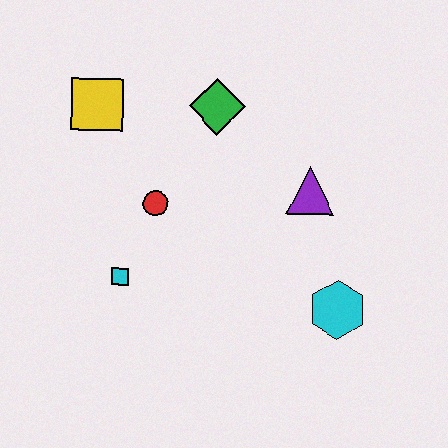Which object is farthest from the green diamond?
The cyan hexagon is farthest from the green diamond.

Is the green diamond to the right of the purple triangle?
No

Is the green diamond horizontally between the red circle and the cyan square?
No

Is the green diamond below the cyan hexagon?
No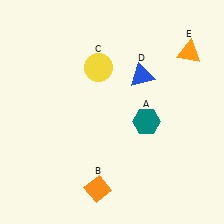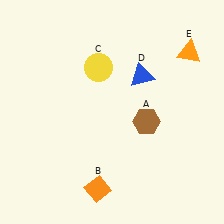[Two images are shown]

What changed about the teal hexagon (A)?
In Image 1, A is teal. In Image 2, it changed to brown.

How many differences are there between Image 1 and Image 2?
There is 1 difference between the two images.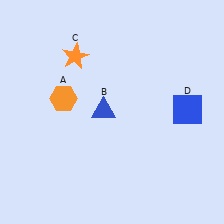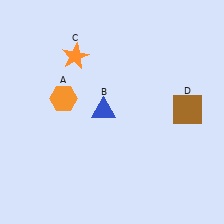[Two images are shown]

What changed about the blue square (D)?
In Image 1, D is blue. In Image 2, it changed to brown.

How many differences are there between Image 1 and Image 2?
There is 1 difference between the two images.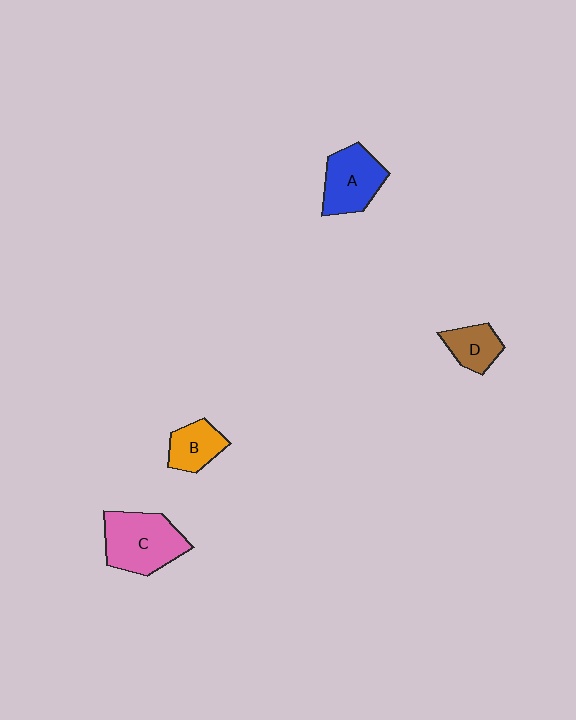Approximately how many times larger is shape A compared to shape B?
Approximately 1.5 times.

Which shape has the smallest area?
Shape D (brown).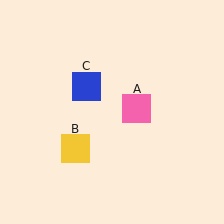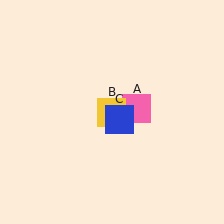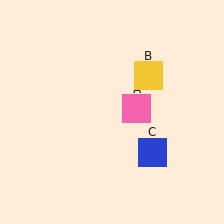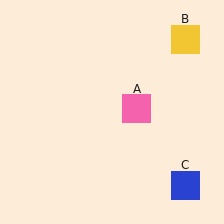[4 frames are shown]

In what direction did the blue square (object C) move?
The blue square (object C) moved down and to the right.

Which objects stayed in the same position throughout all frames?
Pink square (object A) remained stationary.